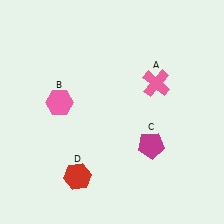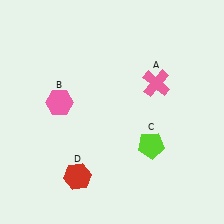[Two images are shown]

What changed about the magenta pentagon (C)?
In Image 1, C is magenta. In Image 2, it changed to lime.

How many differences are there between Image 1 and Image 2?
There is 1 difference between the two images.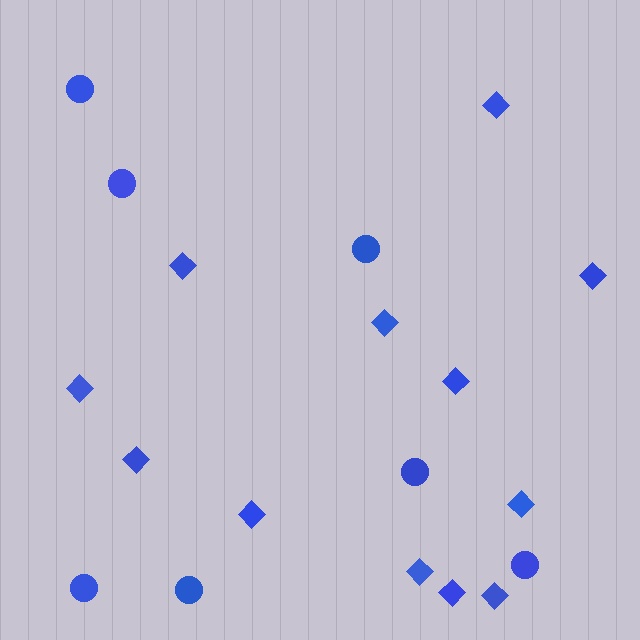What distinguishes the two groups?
There are 2 groups: one group of diamonds (12) and one group of circles (7).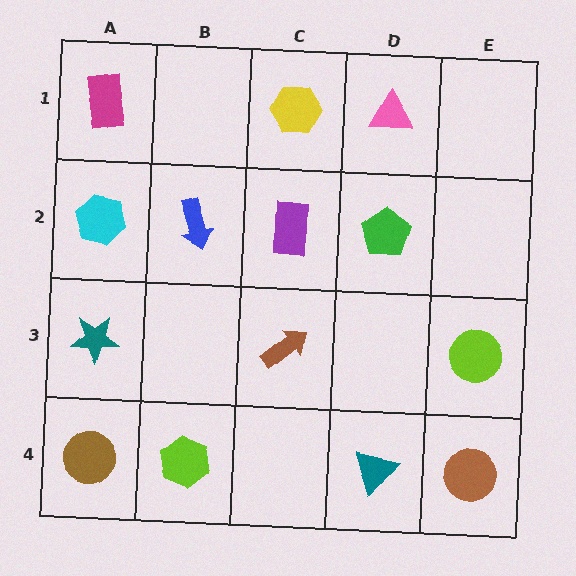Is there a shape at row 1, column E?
No, that cell is empty.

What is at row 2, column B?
A blue arrow.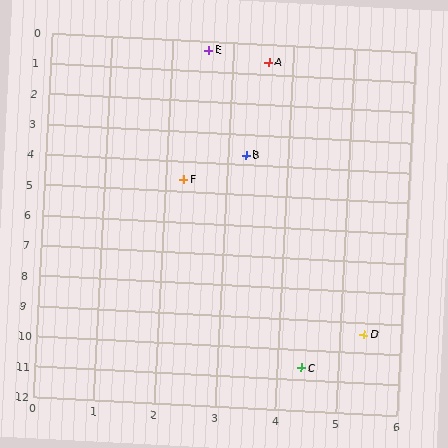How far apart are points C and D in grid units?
Points C and D are about 1.6 grid units apart.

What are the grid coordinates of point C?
Point C is at approximately (4.4, 10.6).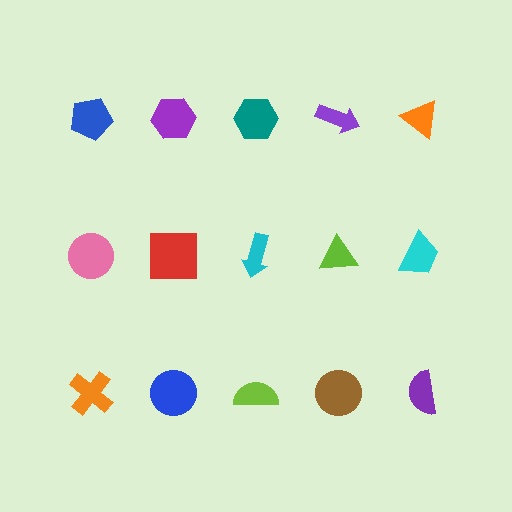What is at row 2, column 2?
A red square.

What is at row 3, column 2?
A blue circle.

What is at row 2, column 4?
A lime triangle.